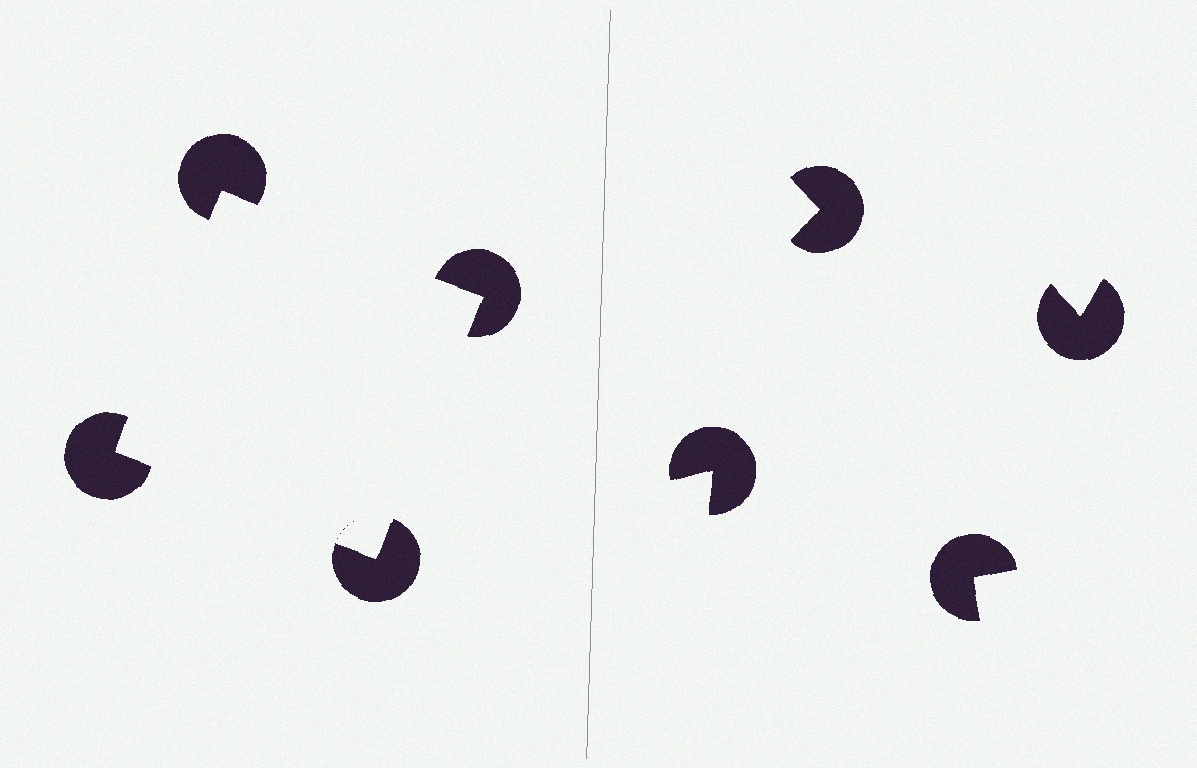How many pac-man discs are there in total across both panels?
8 — 4 on each side.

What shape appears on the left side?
An illusory square.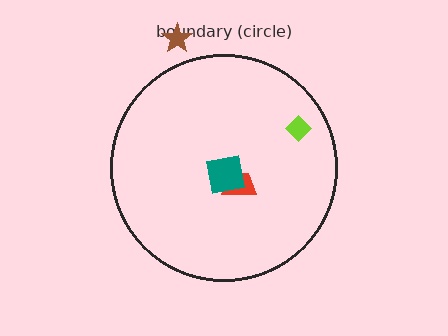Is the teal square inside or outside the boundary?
Inside.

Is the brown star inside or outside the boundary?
Outside.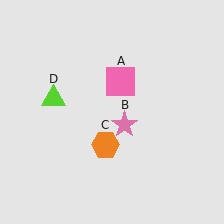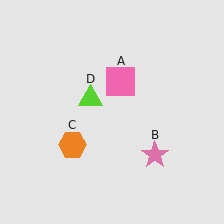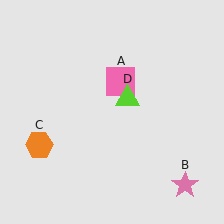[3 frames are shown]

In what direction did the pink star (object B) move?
The pink star (object B) moved down and to the right.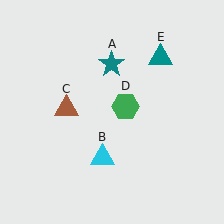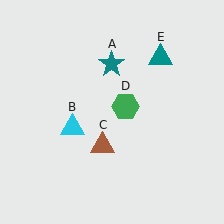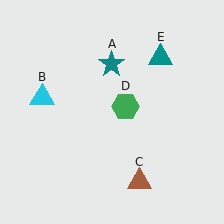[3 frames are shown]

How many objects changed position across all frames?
2 objects changed position: cyan triangle (object B), brown triangle (object C).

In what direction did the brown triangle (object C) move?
The brown triangle (object C) moved down and to the right.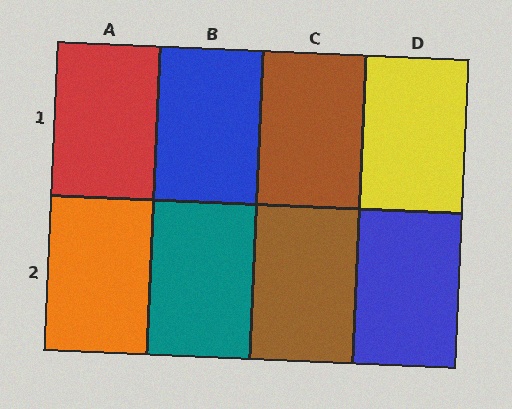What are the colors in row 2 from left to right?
Orange, teal, brown, blue.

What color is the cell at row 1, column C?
Brown.